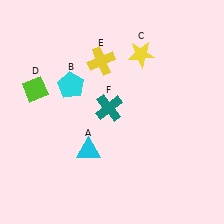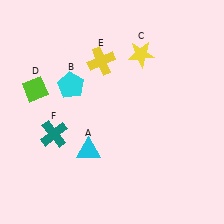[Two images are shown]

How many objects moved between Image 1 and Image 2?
1 object moved between the two images.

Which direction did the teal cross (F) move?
The teal cross (F) moved left.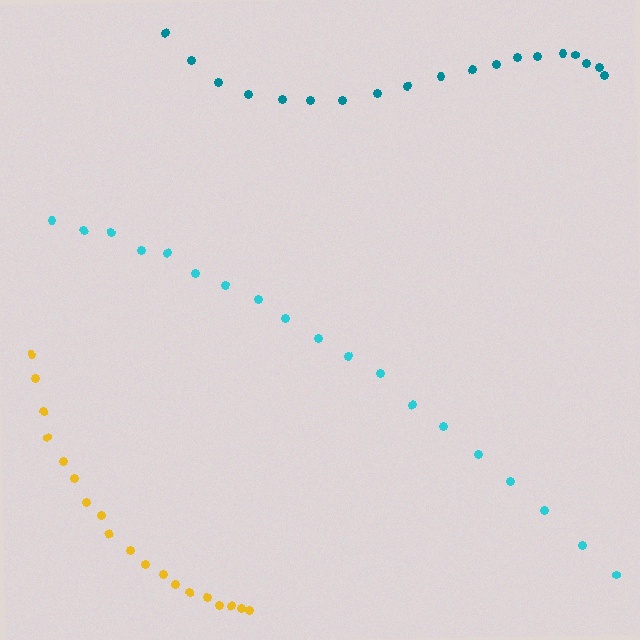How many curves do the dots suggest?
There are 3 distinct paths.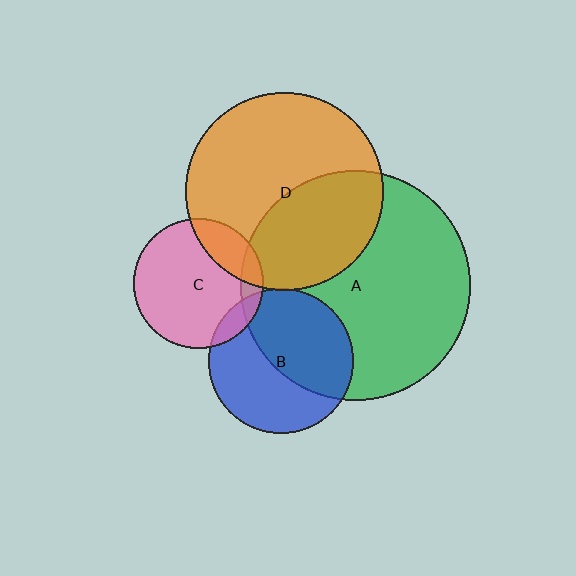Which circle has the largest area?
Circle A (green).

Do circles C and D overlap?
Yes.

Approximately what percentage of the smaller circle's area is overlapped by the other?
Approximately 20%.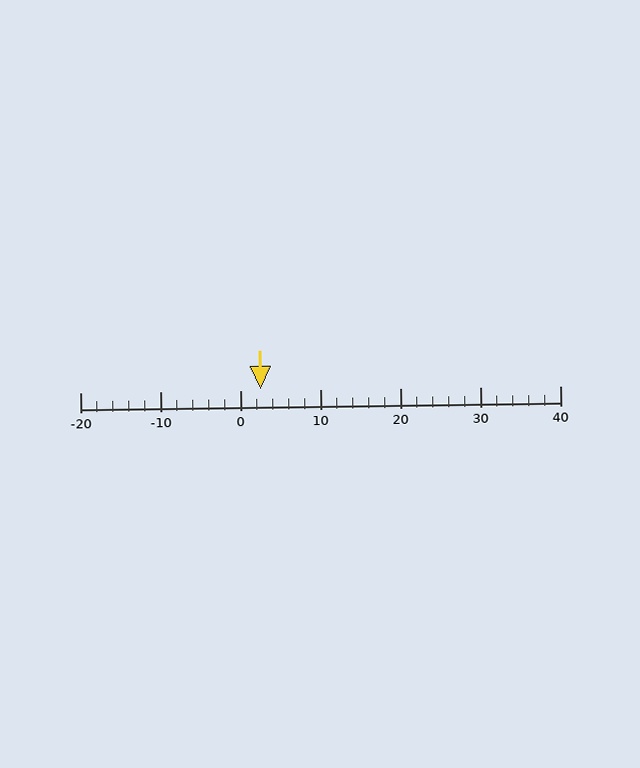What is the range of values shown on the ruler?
The ruler shows values from -20 to 40.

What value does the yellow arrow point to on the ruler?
The yellow arrow points to approximately 2.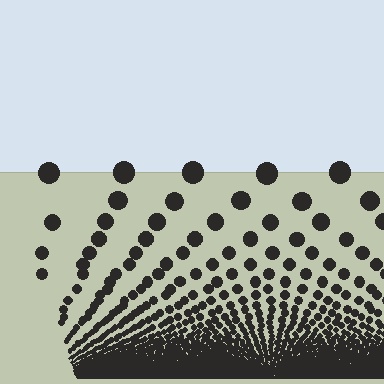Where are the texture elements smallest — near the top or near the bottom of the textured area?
Near the bottom.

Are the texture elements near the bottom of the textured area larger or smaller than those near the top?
Smaller. The gradient is inverted — elements near the bottom are smaller and denser.